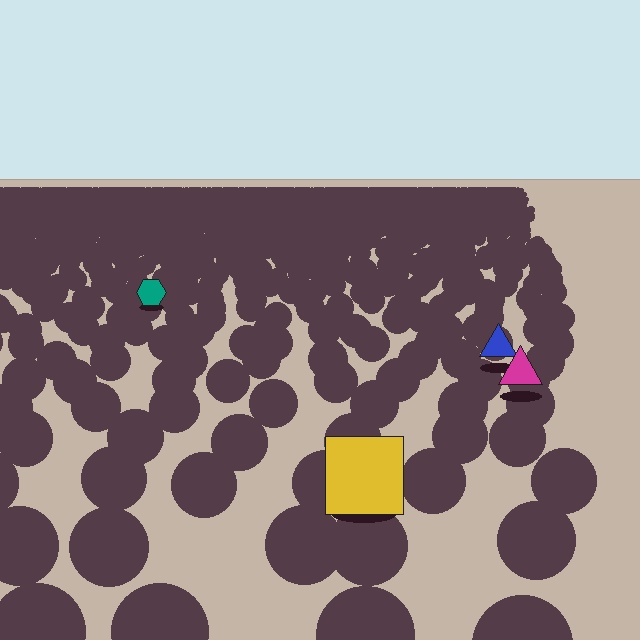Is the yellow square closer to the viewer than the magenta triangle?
Yes. The yellow square is closer — you can tell from the texture gradient: the ground texture is coarser near it.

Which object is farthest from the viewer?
The teal hexagon is farthest from the viewer. It appears smaller and the ground texture around it is denser.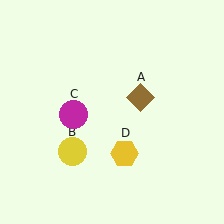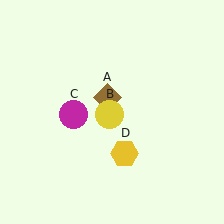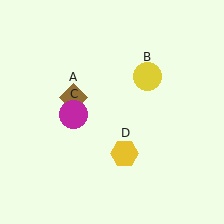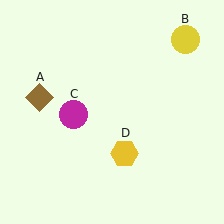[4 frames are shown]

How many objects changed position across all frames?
2 objects changed position: brown diamond (object A), yellow circle (object B).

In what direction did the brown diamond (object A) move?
The brown diamond (object A) moved left.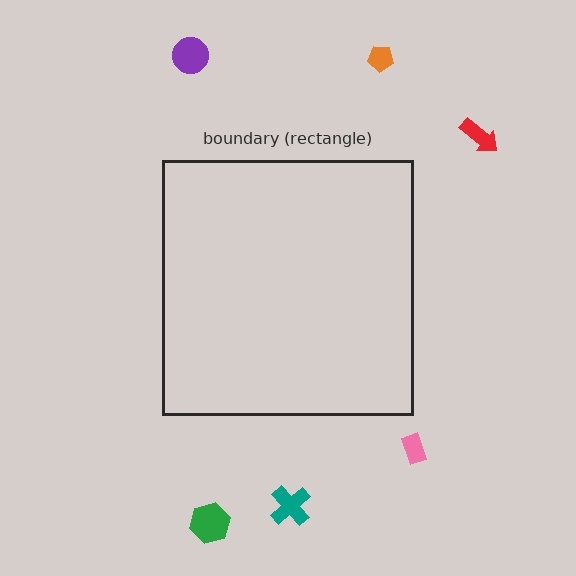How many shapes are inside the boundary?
0 inside, 6 outside.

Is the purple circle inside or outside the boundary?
Outside.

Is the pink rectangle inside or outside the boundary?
Outside.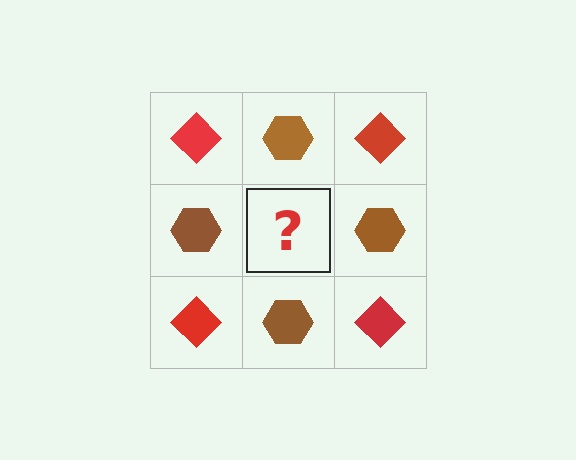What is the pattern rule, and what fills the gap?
The rule is that it alternates red diamond and brown hexagon in a checkerboard pattern. The gap should be filled with a red diamond.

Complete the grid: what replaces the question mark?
The question mark should be replaced with a red diamond.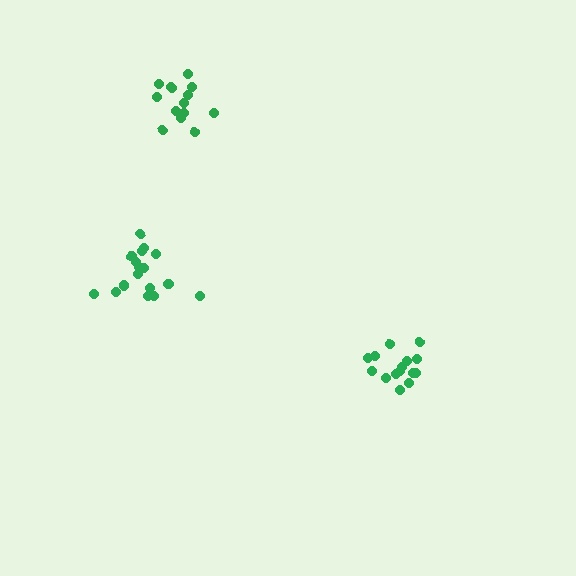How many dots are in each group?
Group 1: 15 dots, Group 2: 14 dots, Group 3: 17 dots (46 total).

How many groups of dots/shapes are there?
There are 3 groups.